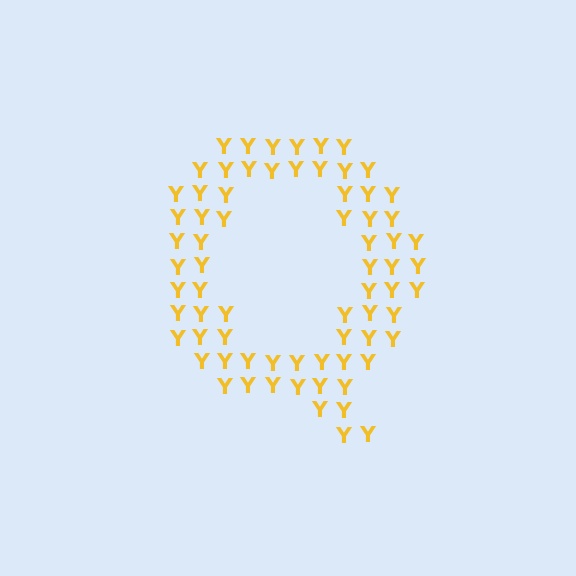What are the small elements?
The small elements are letter Y's.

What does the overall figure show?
The overall figure shows the letter Q.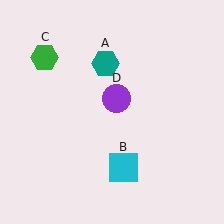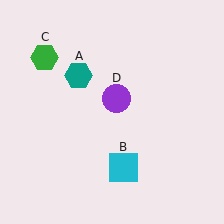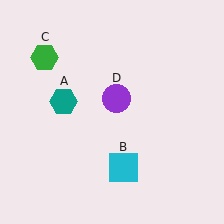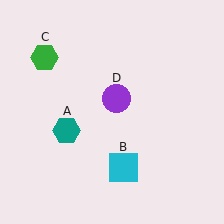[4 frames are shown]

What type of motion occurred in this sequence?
The teal hexagon (object A) rotated counterclockwise around the center of the scene.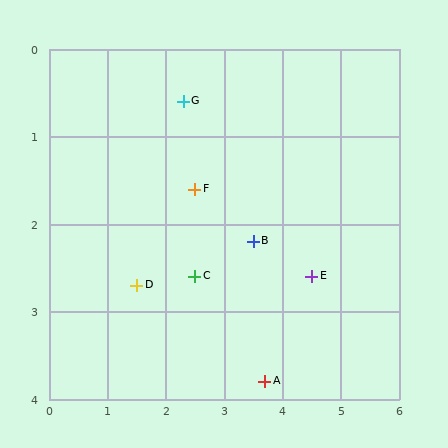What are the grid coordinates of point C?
Point C is at approximately (2.5, 2.6).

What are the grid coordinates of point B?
Point B is at approximately (3.5, 2.2).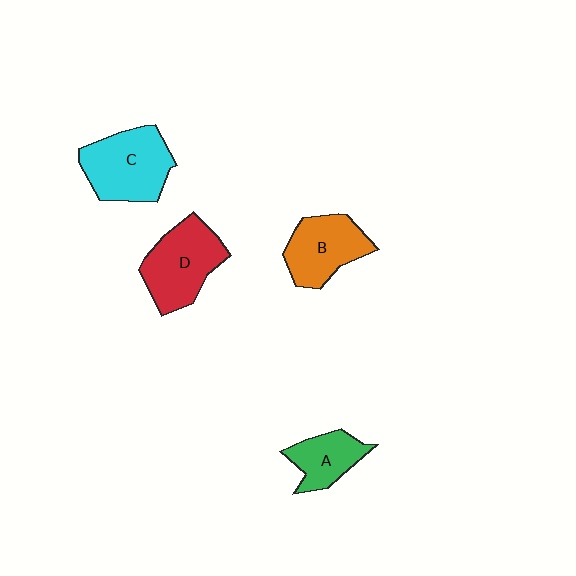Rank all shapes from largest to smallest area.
From largest to smallest: C (cyan), D (red), B (orange), A (green).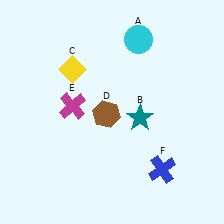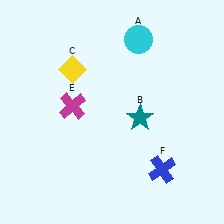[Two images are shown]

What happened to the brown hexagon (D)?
The brown hexagon (D) was removed in Image 2. It was in the bottom-left area of Image 1.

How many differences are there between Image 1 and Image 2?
There is 1 difference between the two images.